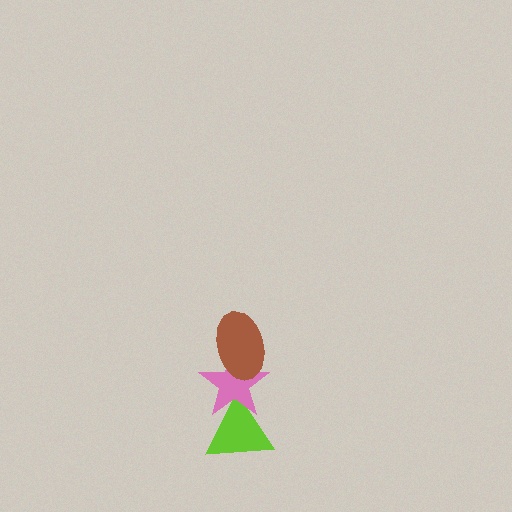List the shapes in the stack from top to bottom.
From top to bottom: the brown ellipse, the pink star, the lime triangle.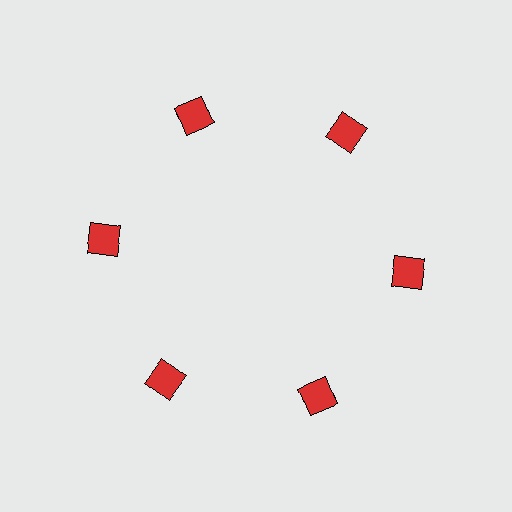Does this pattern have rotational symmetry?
Yes, this pattern has 6-fold rotational symmetry. It looks the same after rotating 60 degrees around the center.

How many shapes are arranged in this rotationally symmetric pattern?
There are 6 shapes, arranged in 6 groups of 1.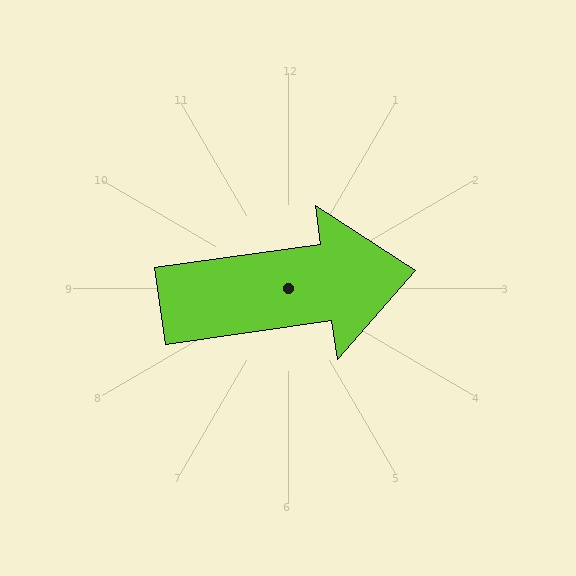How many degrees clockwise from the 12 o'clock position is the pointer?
Approximately 82 degrees.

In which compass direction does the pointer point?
East.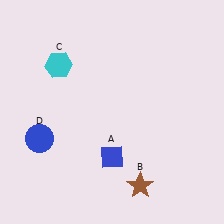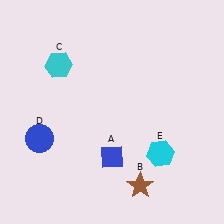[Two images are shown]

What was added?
A cyan hexagon (E) was added in Image 2.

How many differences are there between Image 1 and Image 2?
There is 1 difference between the two images.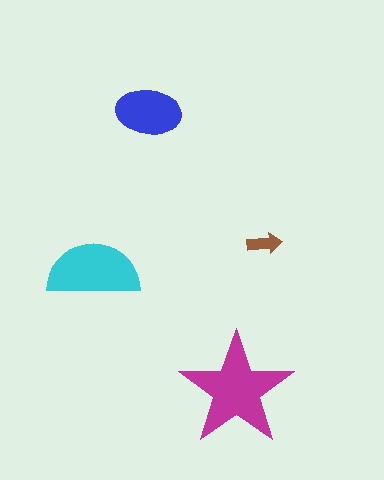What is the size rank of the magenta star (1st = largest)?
1st.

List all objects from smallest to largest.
The brown arrow, the blue ellipse, the cyan semicircle, the magenta star.